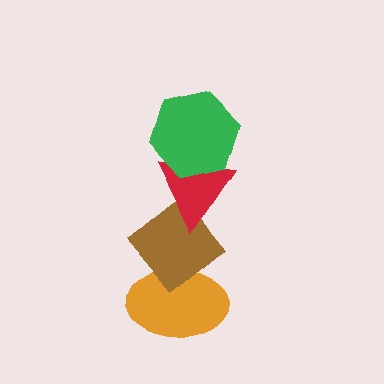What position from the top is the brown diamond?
The brown diamond is 3rd from the top.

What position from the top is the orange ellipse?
The orange ellipse is 4th from the top.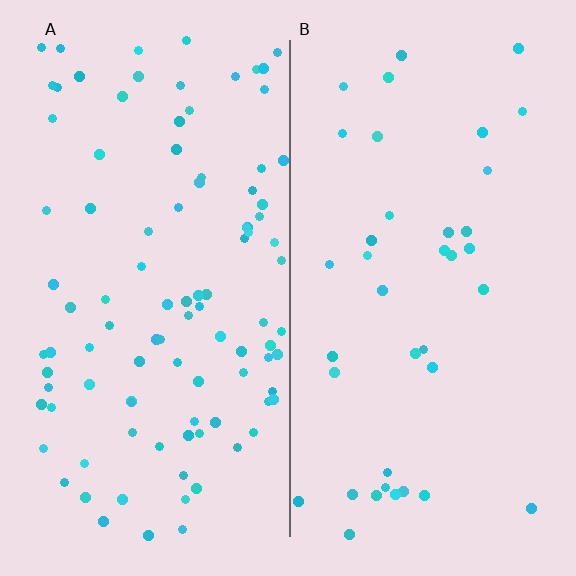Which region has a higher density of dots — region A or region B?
A (the left).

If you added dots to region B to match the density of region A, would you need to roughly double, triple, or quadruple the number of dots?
Approximately triple.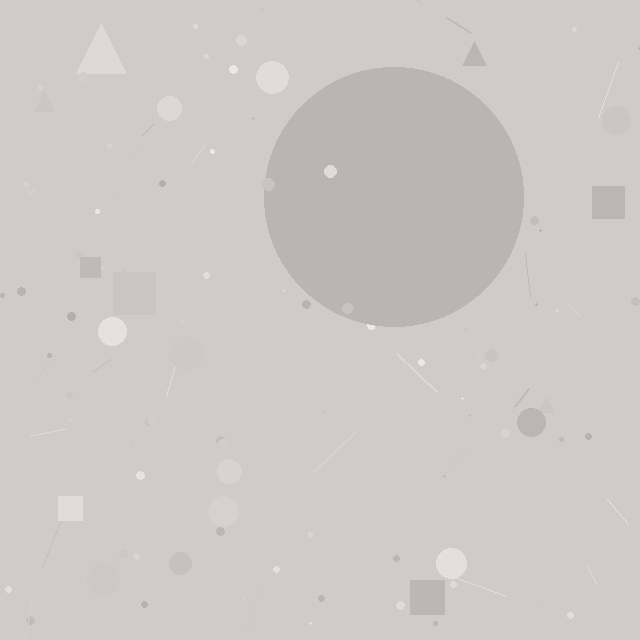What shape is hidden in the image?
A circle is hidden in the image.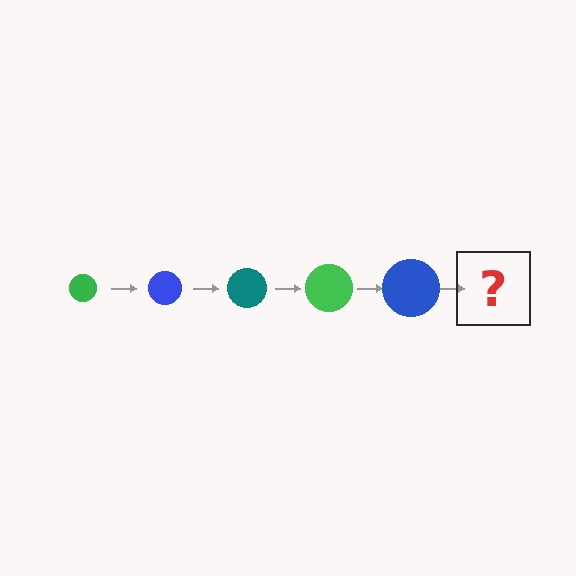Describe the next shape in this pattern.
It should be a teal circle, larger than the previous one.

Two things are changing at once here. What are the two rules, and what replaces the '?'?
The two rules are that the circle grows larger each step and the color cycles through green, blue, and teal. The '?' should be a teal circle, larger than the previous one.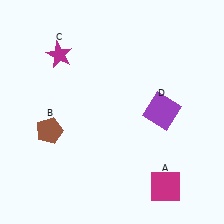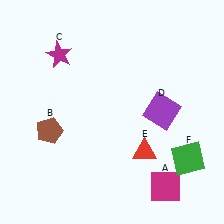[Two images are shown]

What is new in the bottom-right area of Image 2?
A green square (F) was added in the bottom-right area of Image 2.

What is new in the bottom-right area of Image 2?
A red triangle (E) was added in the bottom-right area of Image 2.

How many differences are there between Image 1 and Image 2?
There are 2 differences between the two images.